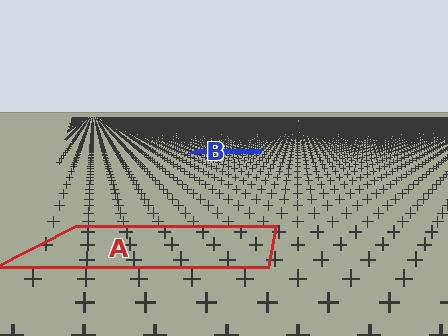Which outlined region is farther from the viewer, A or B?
Region B is farther from the viewer — the texture elements inside it appear smaller and more densely packed.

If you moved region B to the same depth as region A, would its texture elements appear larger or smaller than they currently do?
They would appear larger. At a closer depth, the same texture elements are projected at a bigger on-screen size.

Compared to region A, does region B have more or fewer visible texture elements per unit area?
Region B has more texture elements per unit area — they are packed more densely because it is farther away.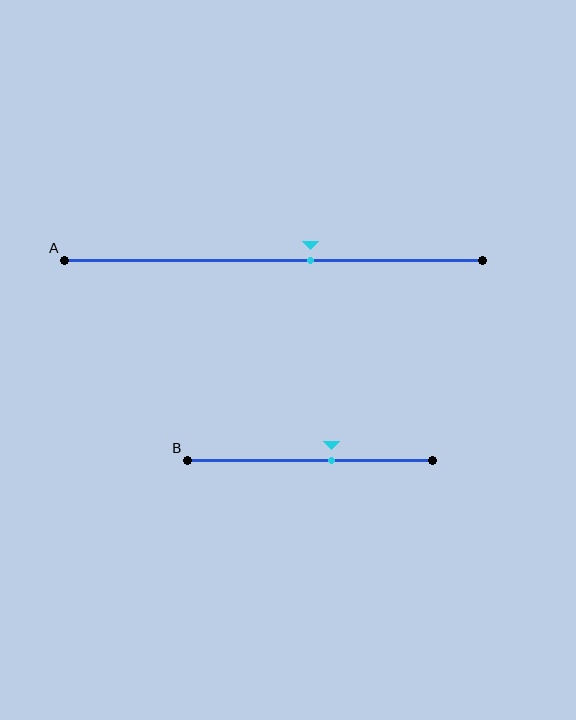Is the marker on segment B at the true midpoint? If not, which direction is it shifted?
No, the marker on segment B is shifted to the right by about 9% of the segment length.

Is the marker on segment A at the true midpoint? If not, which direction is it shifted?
No, the marker on segment A is shifted to the right by about 9% of the segment length.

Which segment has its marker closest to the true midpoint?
Segment B has its marker closest to the true midpoint.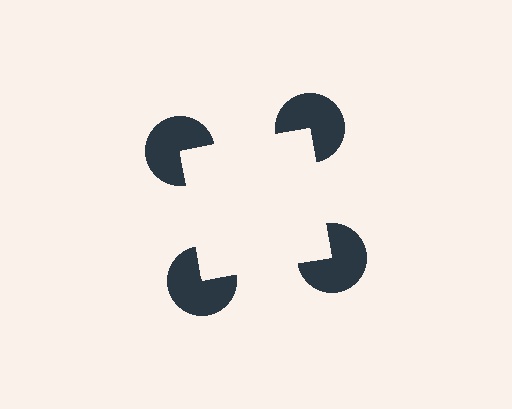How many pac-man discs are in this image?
There are 4 — one at each vertex of the illusory square.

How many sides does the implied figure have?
4 sides.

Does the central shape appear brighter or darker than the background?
It typically appears slightly brighter than the background, even though no actual brightness change is drawn.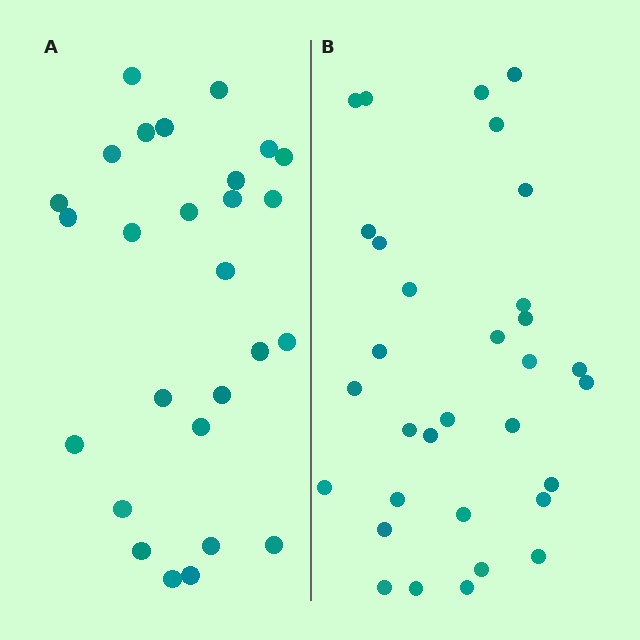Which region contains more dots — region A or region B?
Region B (the right region) has more dots.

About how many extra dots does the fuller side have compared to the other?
Region B has about 5 more dots than region A.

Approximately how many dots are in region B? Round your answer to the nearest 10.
About 30 dots. (The exact count is 32, which rounds to 30.)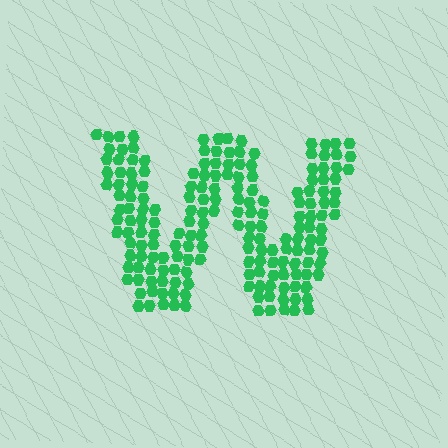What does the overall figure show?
The overall figure shows the letter W.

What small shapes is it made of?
It is made of small hexagons.